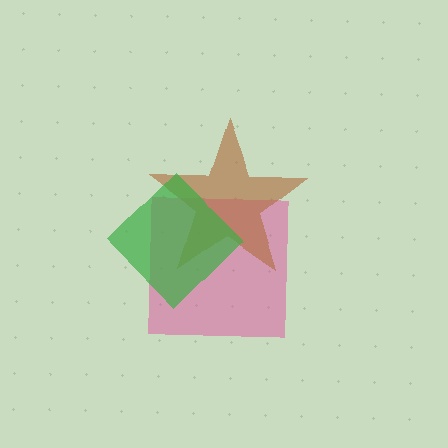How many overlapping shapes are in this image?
There are 3 overlapping shapes in the image.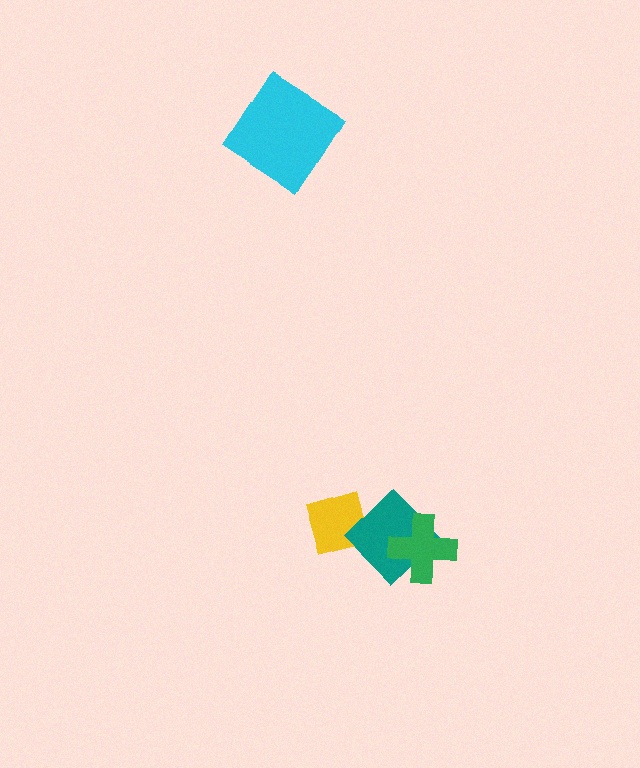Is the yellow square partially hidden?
Yes, it is partially covered by another shape.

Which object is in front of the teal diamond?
The green cross is in front of the teal diamond.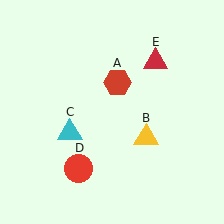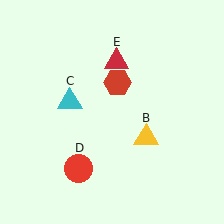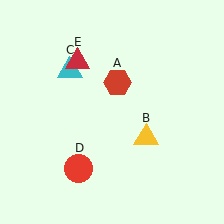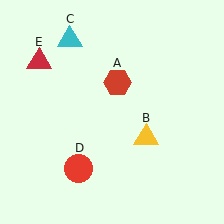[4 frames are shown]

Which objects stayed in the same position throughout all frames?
Red hexagon (object A) and yellow triangle (object B) and red circle (object D) remained stationary.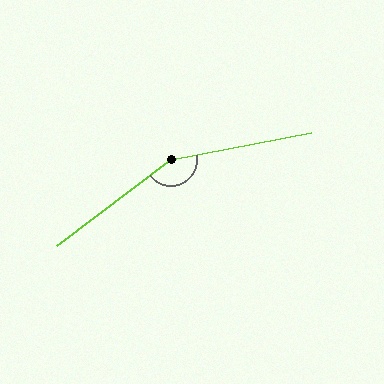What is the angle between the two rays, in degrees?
Approximately 154 degrees.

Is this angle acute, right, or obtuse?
It is obtuse.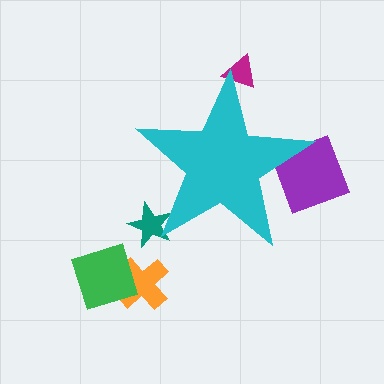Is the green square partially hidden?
No, the green square is fully visible.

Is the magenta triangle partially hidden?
Yes, the magenta triangle is partially hidden behind the cyan star.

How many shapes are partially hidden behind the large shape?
3 shapes are partially hidden.